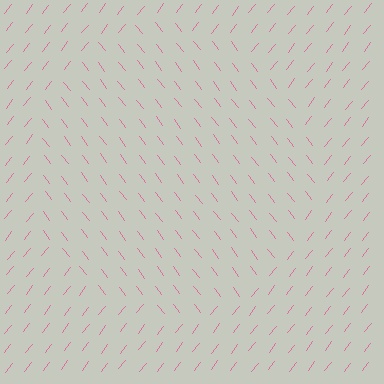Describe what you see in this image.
The image is filled with small pink line segments. A circle region in the image has lines oriented differently from the surrounding lines, creating a visible texture boundary.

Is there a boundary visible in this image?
Yes, there is a texture boundary formed by a change in line orientation.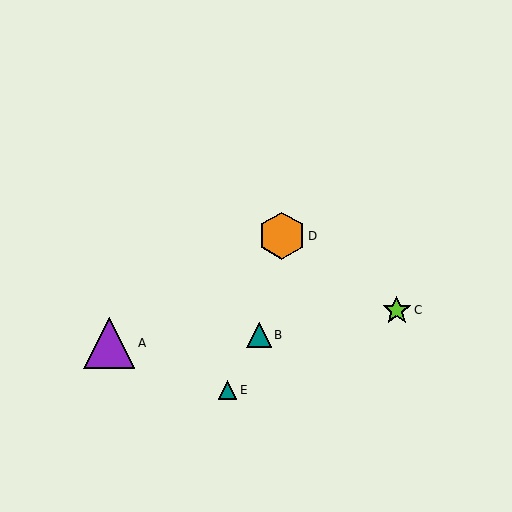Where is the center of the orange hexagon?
The center of the orange hexagon is at (282, 236).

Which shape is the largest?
The purple triangle (labeled A) is the largest.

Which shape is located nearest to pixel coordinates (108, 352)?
The purple triangle (labeled A) at (109, 343) is nearest to that location.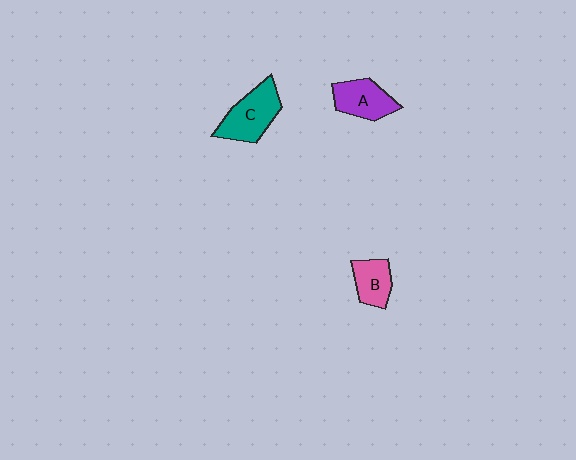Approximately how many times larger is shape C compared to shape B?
Approximately 1.5 times.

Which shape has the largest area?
Shape C (teal).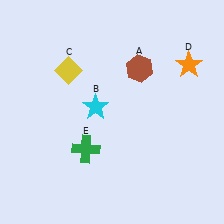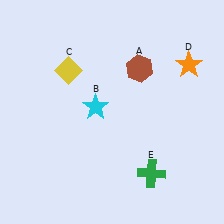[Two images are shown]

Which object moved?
The green cross (E) moved right.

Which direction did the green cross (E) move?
The green cross (E) moved right.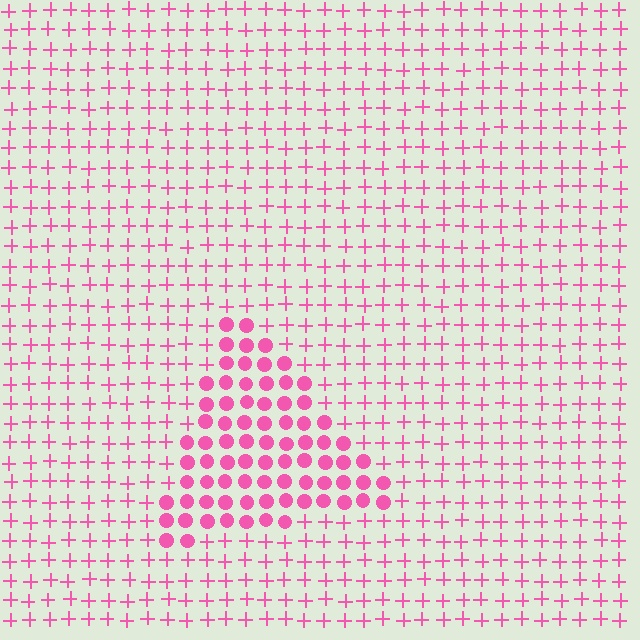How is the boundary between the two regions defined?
The boundary is defined by a change in element shape: circles inside vs. plus signs outside. All elements share the same color and spacing.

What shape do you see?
I see a triangle.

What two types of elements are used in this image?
The image uses circles inside the triangle region and plus signs outside it.